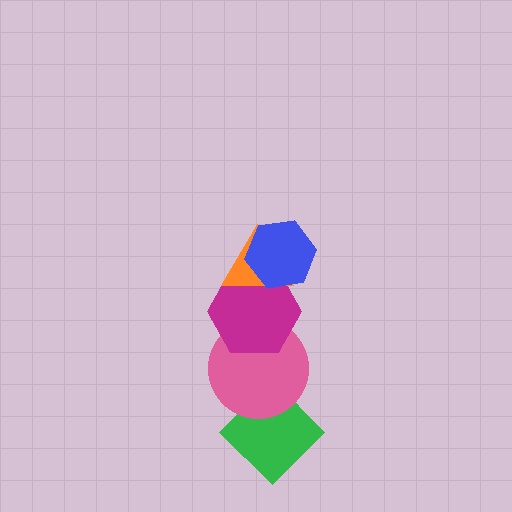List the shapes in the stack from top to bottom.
From top to bottom: the blue hexagon, the orange triangle, the magenta hexagon, the pink circle, the green diamond.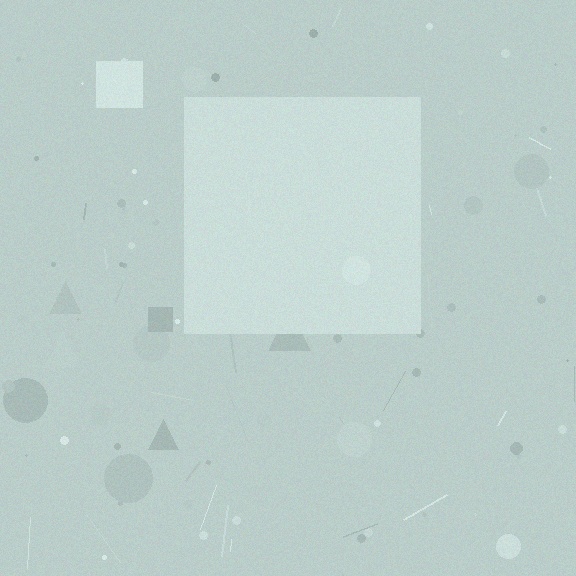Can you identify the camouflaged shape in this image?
The camouflaged shape is a square.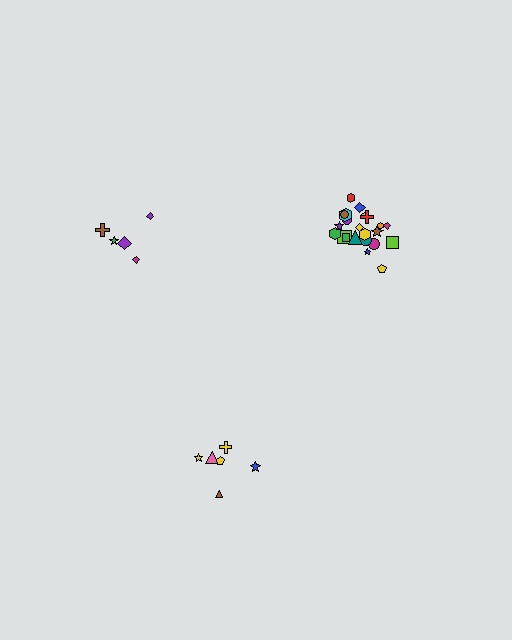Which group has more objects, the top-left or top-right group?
The top-right group.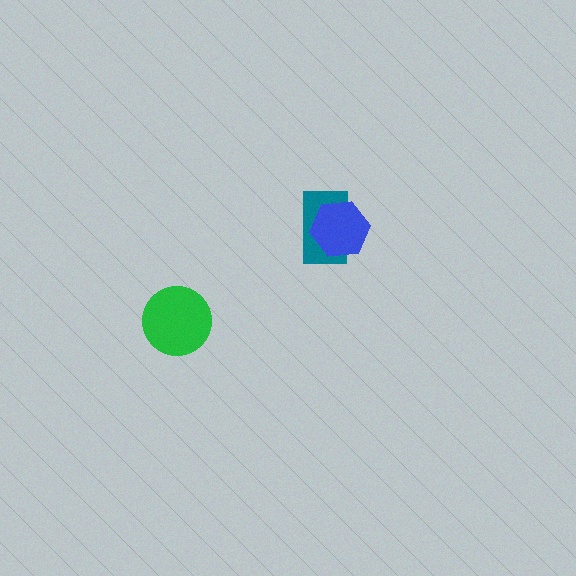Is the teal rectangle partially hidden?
Yes, it is partially covered by another shape.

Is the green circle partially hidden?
No, no other shape covers it.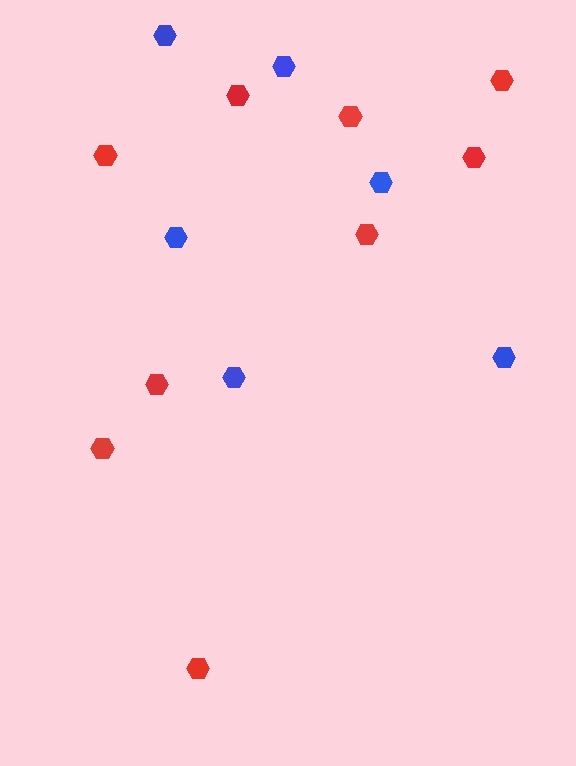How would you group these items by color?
There are 2 groups: one group of blue hexagons (6) and one group of red hexagons (9).